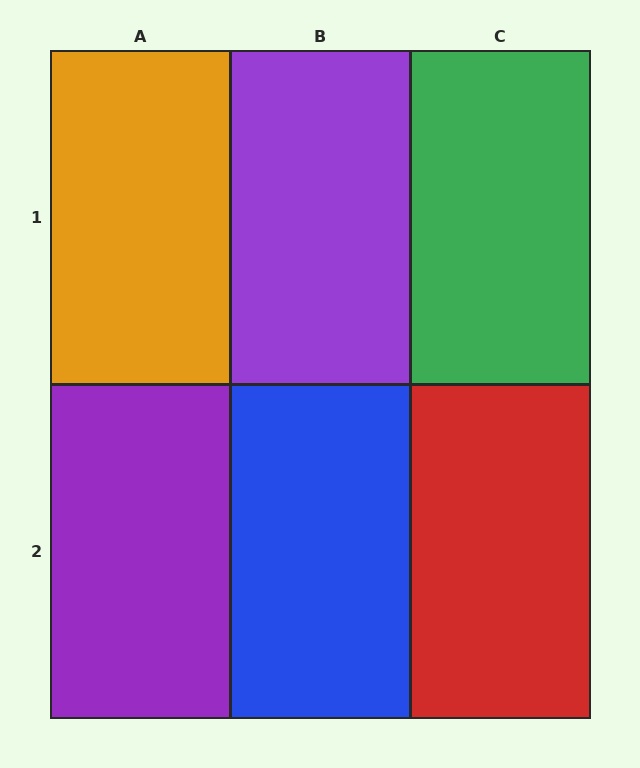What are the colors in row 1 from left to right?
Orange, purple, green.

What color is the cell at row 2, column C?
Red.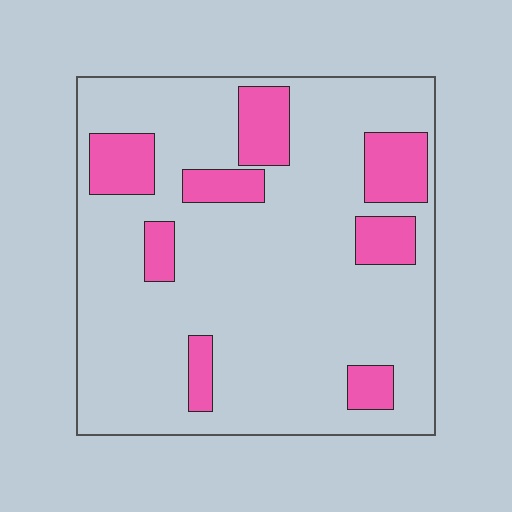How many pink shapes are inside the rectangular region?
8.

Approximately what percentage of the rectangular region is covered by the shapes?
Approximately 20%.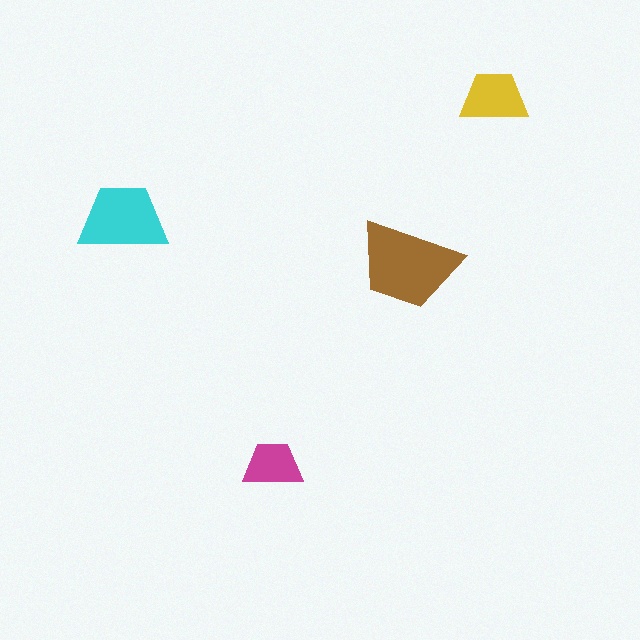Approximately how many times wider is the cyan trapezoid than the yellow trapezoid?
About 1.5 times wider.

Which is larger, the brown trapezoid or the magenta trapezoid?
The brown one.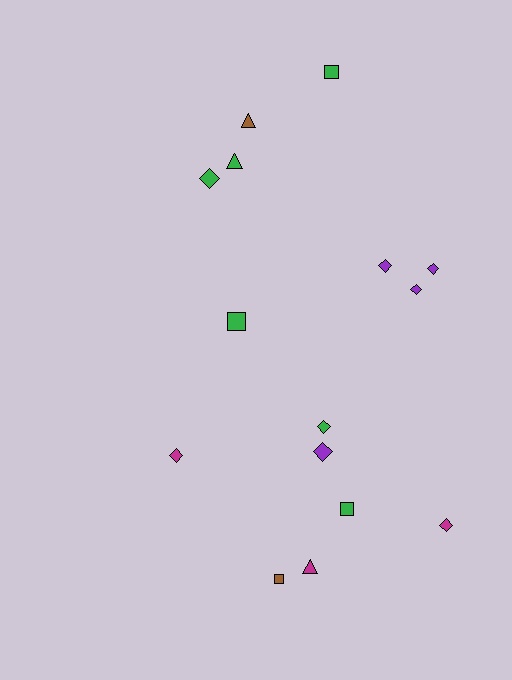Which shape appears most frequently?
Diamond, with 8 objects.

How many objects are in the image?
There are 15 objects.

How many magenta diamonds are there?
There are 2 magenta diamonds.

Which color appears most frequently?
Green, with 6 objects.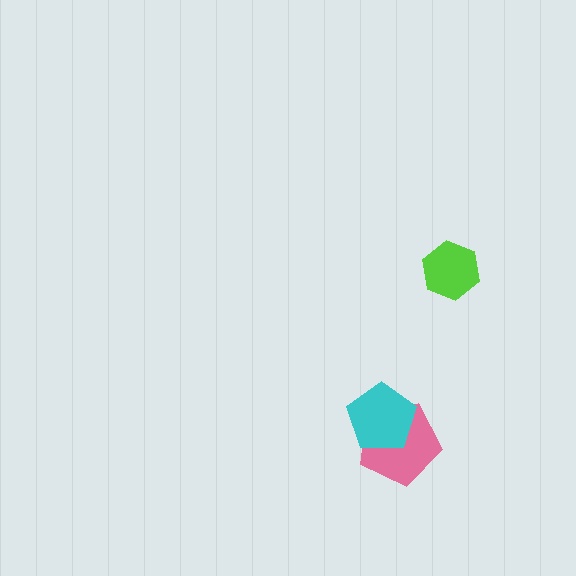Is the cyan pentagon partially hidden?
No, no other shape covers it.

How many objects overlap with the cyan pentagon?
1 object overlaps with the cyan pentagon.